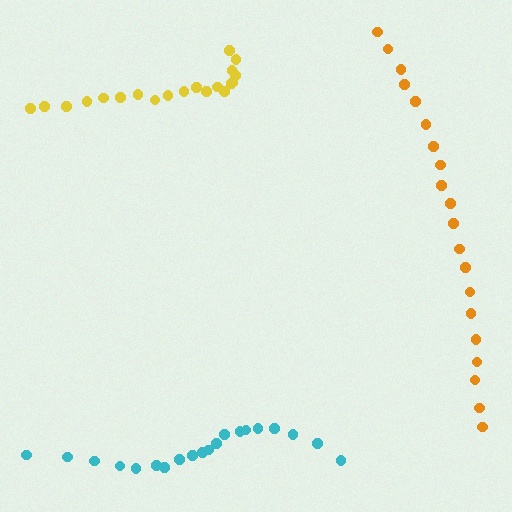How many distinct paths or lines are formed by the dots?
There are 3 distinct paths.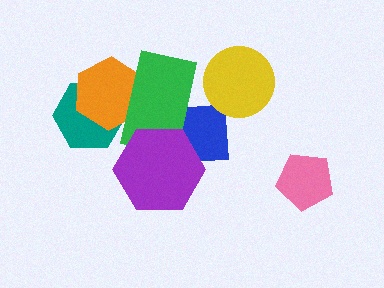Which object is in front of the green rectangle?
The purple hexagon is in front of the green rectangle.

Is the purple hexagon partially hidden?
No, no other shape covers it.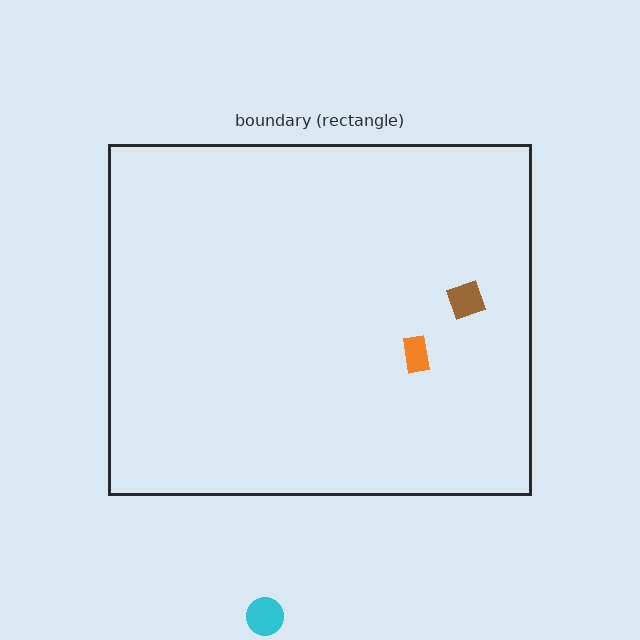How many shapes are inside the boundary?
2 inside, 1 outside.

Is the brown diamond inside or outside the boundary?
Inside.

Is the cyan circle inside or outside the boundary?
Outside.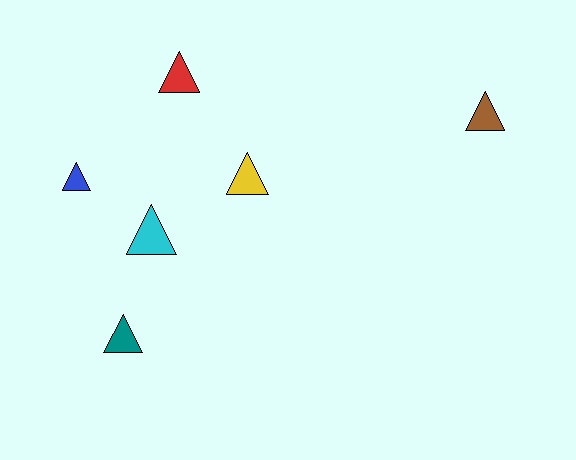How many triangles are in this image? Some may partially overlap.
There are 6 triangles.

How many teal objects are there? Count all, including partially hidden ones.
There is 1 teal object.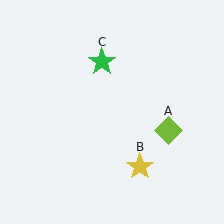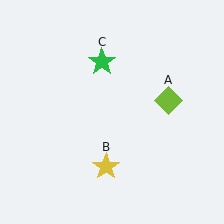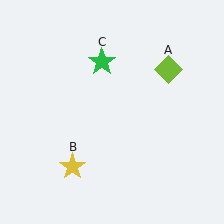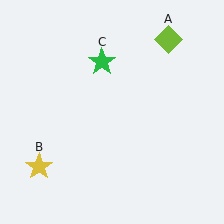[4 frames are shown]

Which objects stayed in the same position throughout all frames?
Green star (object C) remained stationary.